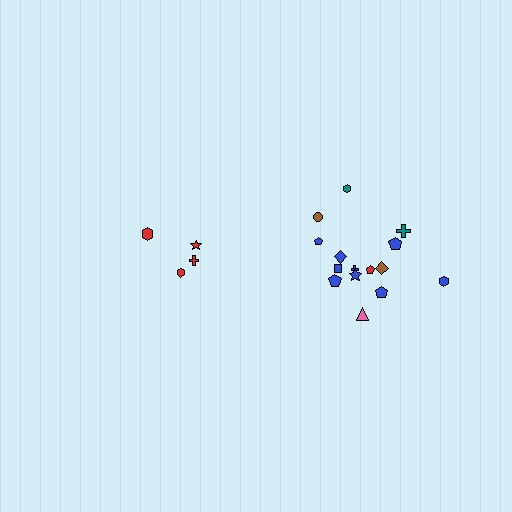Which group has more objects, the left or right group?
The right group.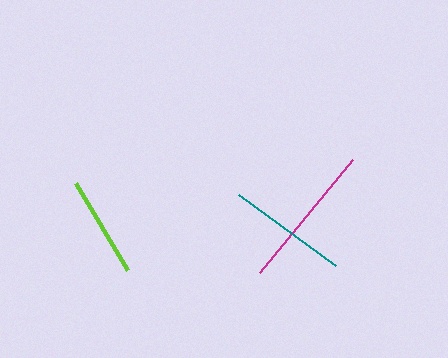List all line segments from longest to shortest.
From longest to shortest: magenta, teal, lime.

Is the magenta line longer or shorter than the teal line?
The magenta line is longer than the teal line.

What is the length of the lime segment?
The lime segment is approximately 101 pixels long.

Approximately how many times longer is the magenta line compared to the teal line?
The magenta line is approximately 1.2 times the length of the teal line.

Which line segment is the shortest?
The lime line is the shortest at approximately 101 pixels.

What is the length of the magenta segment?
The magenta segment is approximately 147 pixels long.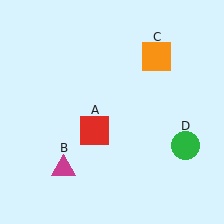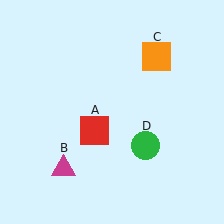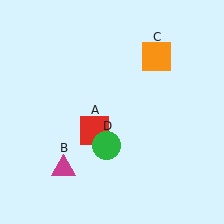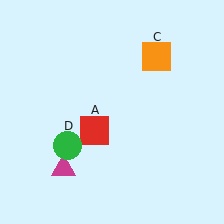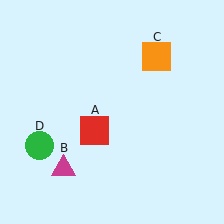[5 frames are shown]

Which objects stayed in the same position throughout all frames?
Red square (object A) and magenta triangle (object B) and orange square (object C) remained stationary.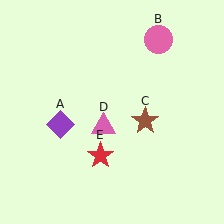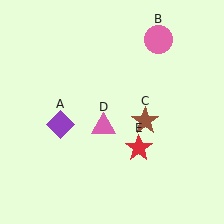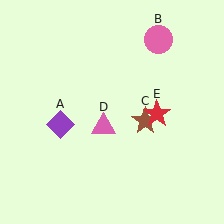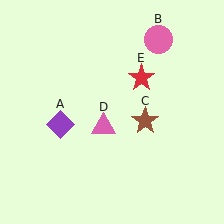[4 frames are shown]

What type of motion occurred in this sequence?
The red star (object E) rotated counterclockwise around the center of the scene.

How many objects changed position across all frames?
1 object changed position: red star (object E).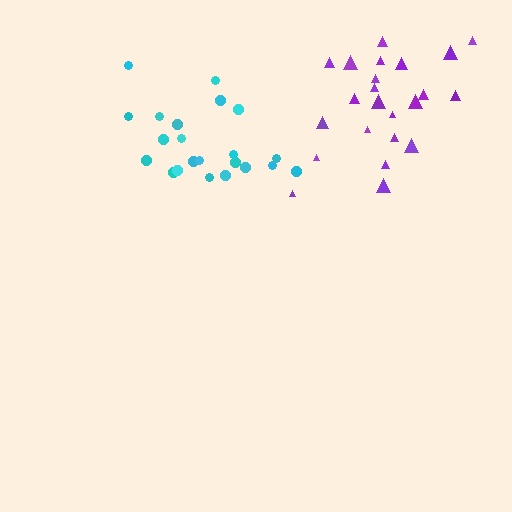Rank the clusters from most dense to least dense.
cyan, purple.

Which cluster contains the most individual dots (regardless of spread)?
Purple (23).